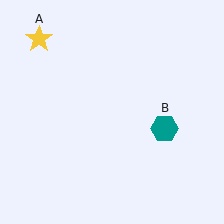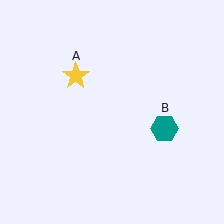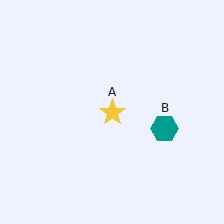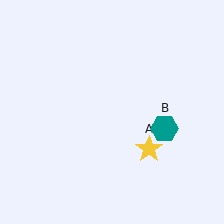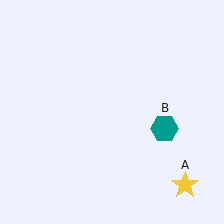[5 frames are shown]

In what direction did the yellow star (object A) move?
The yellow star (object A) moved down and to the right.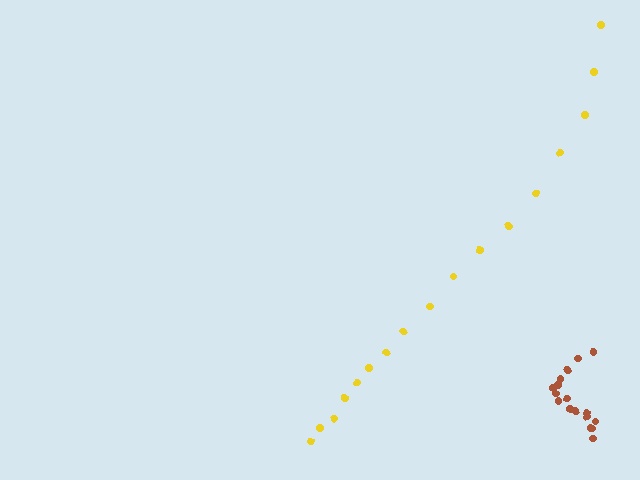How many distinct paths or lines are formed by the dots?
There are 2 distinct paths.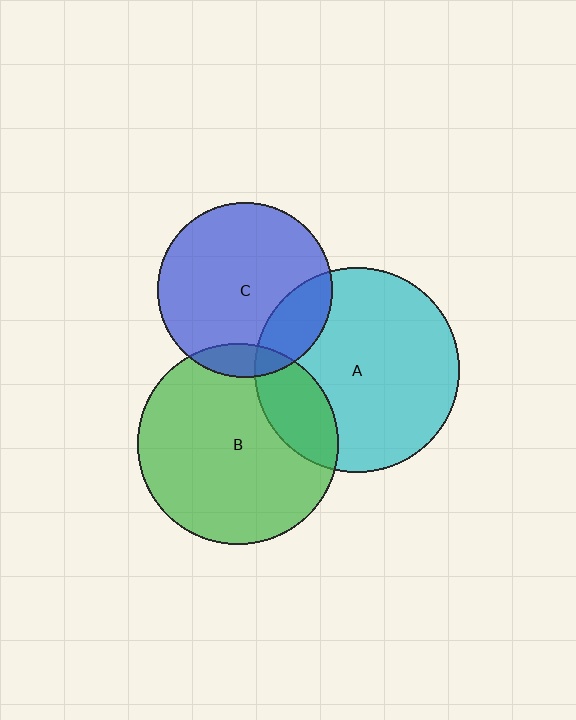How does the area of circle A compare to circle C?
Approximately 1.4 times.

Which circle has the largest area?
Circle A (cyan).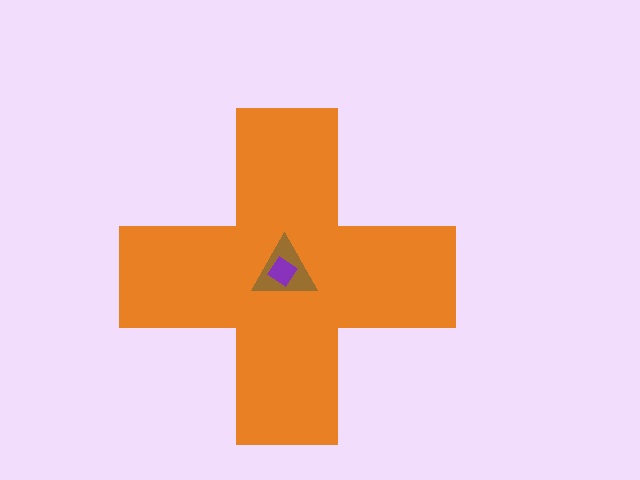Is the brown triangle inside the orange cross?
Yes.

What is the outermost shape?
The orange cross.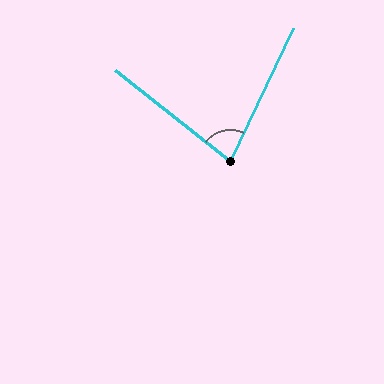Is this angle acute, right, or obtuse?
It is acute.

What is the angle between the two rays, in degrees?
Approximately 77 degrees.